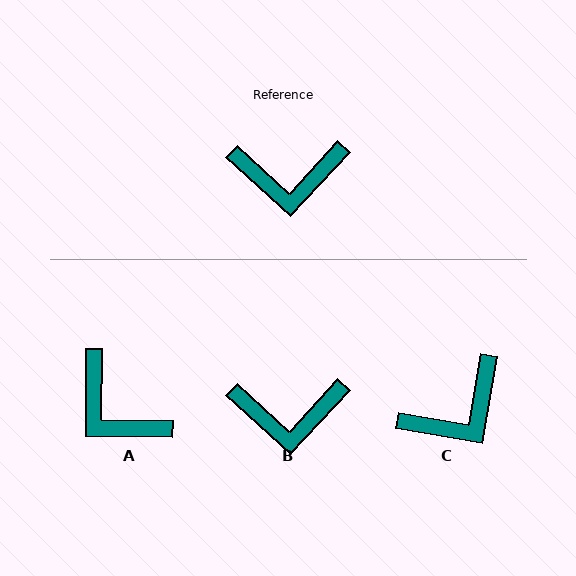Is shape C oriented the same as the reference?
No, it is off by about 33 degrees.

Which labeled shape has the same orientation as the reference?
B.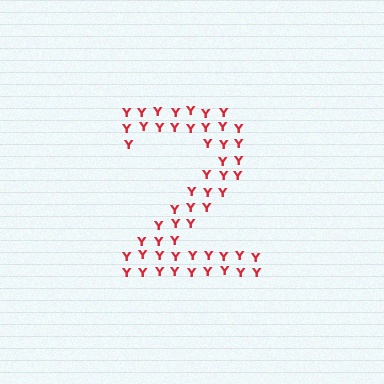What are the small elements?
The small elements are letter Y's.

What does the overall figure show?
The overall figure shows the digit 2.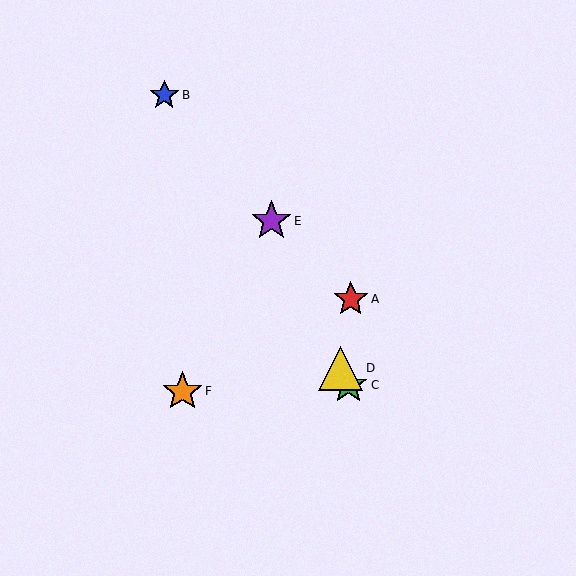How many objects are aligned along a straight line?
3 objects (C, D, E) are aligned along a straight line.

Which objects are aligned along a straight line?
Objects C, D, E are aligned along a straight line.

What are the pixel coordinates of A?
Object A is at (351, 299).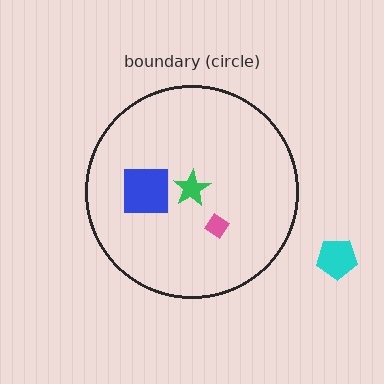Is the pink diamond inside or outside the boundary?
Inside.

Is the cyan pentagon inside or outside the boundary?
Outside.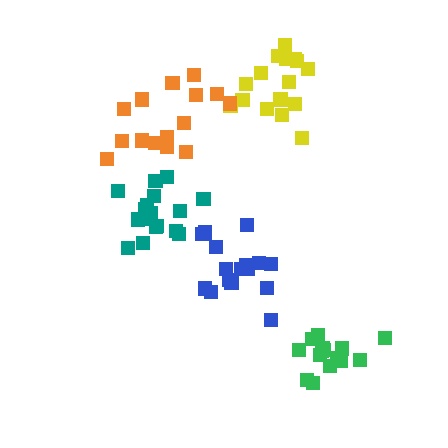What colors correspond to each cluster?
The clusters are colored: blue, green, yellow, orange, teal.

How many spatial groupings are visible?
There are 5 spatial groupings.